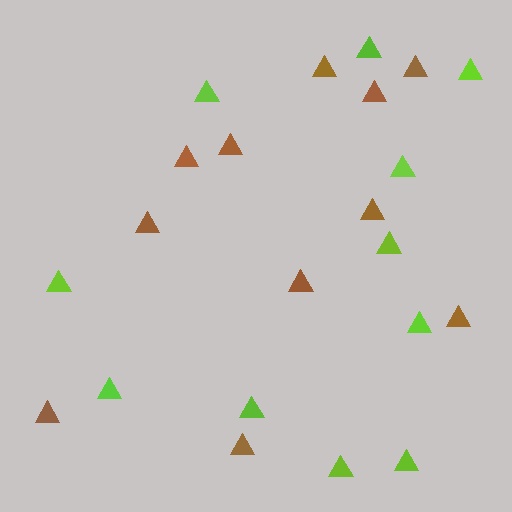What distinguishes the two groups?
There are 2 groups: one group of lime triangles (11) and one group of brown triangles (11).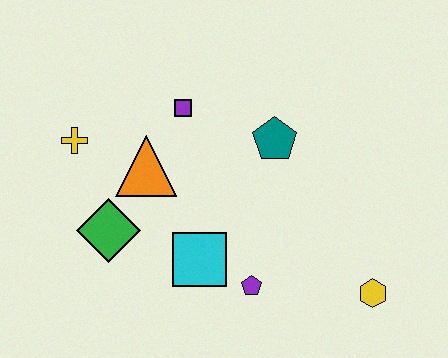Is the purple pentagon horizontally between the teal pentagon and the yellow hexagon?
No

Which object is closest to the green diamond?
The orange triangle is closest to the green diamond.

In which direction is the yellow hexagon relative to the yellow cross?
The yellow hexagon is to the right of the yellow cross.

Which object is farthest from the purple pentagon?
The yellow cross is farthest from the purple pentagon.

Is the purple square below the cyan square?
No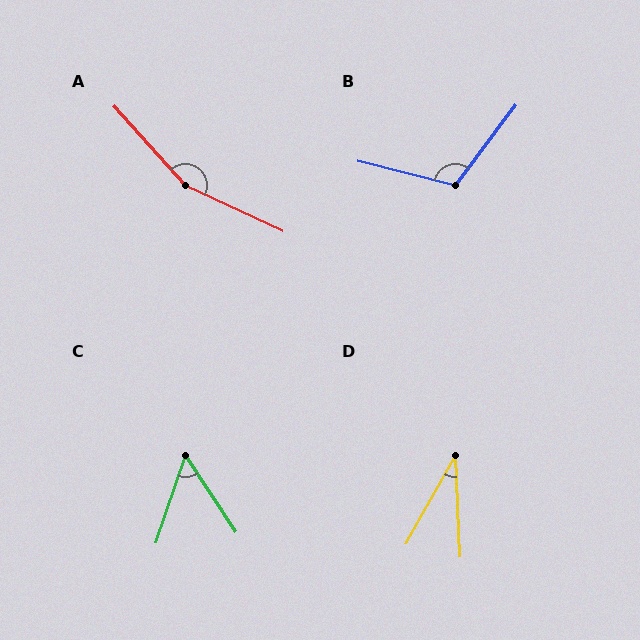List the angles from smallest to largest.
D (31°), C (52°), B (113°), A (157°).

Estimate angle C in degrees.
Approximately 52 degrees.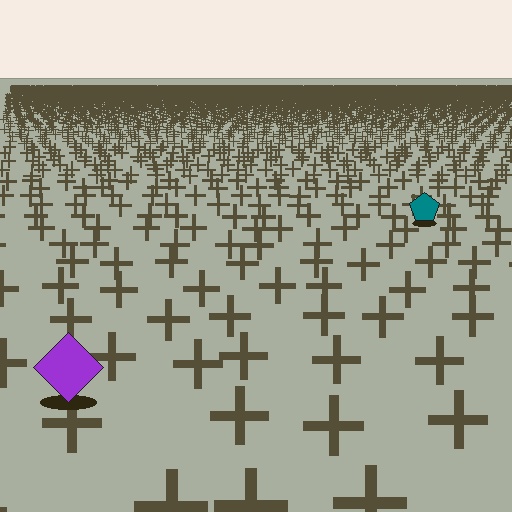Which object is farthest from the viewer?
The teal pentagon is farthest from the viewer. It appears smaller and the ground texture around it is denser.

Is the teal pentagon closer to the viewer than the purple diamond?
No. The purple diamond is closer — you can tell from the texture gradient: the ground texture is coarser near it.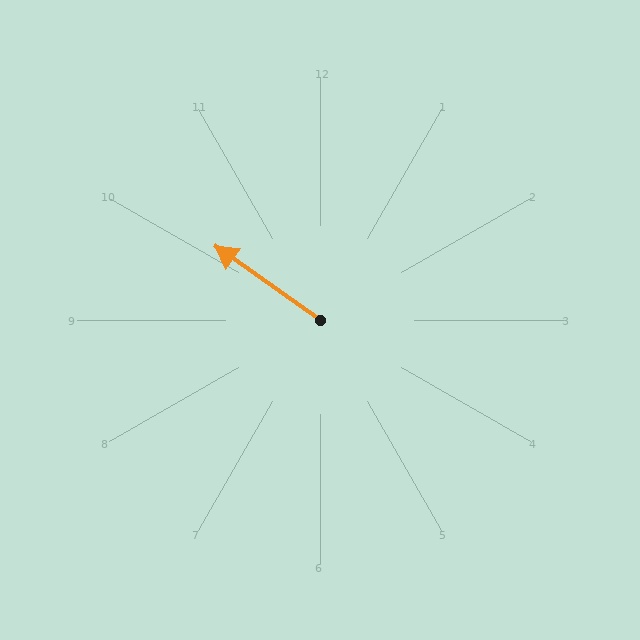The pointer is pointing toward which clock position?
Roughly 10 o'clock.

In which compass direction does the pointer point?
Northwest.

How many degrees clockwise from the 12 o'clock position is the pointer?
Approximately 305 degrees.